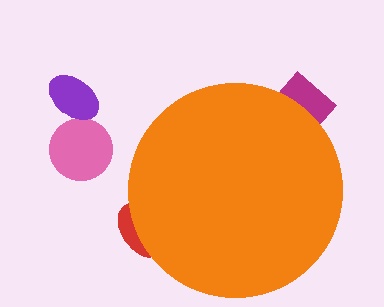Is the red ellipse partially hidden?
Yes, the red ellipse is partially hidden behind the orange circle.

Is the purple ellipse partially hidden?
No, the purple ellipse is fully visible.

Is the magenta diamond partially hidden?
Yes, the magenta diamond is partially hidden behind the orange circle.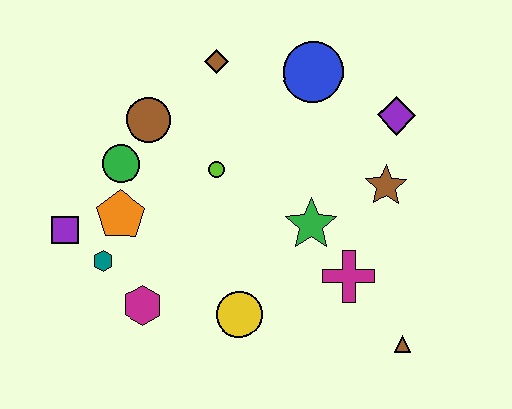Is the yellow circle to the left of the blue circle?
Yes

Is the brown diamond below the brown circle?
No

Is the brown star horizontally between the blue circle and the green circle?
No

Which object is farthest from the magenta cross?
The purple square is farthest from the magenta cross.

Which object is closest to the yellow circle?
The magenta hexagon is closest to the yellow circle.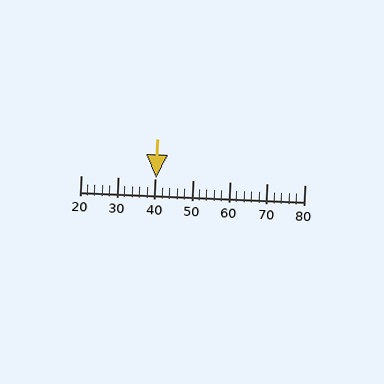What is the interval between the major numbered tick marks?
The major tick marks are spaced 10 units apart.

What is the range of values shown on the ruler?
The ruler shows values from 20 to 80.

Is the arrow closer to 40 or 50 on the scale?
The arrow is closer to 40.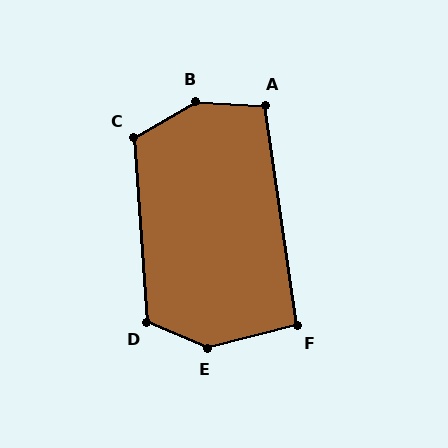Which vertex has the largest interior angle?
B, at approximately 147 degrees.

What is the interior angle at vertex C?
Approximately 116 degrees (obtuse).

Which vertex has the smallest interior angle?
F, at approximately 96 degrees.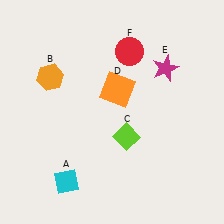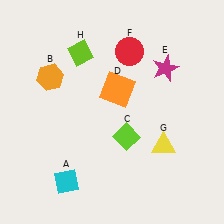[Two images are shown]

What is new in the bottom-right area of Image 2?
A yellow triangle (G) was added in the bottom-right area of Image 2.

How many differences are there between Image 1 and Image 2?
There are 2 differences between the two images.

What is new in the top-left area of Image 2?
A lime diamond (H) was added in the top-left area of Image 2.